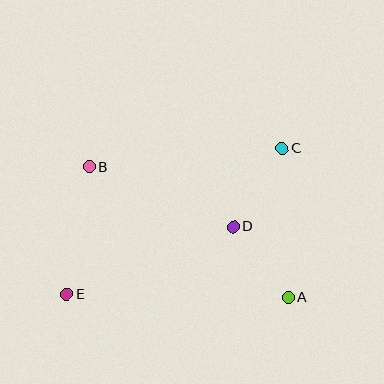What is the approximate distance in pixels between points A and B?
The distance between A and B is approximately 238 pixels.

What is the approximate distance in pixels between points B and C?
The distance between B and C is approximately 194 pixels.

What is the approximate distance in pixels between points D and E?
The distance between D and E is approximately 180 pixels.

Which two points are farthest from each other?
Points C and E are farthest from each other.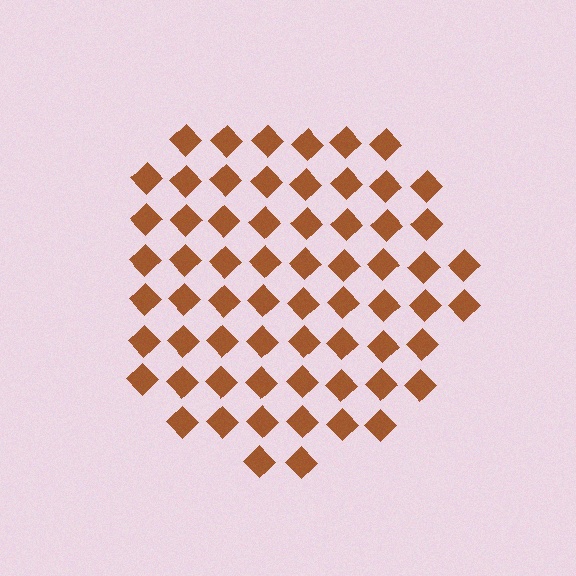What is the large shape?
The large shape is a circle.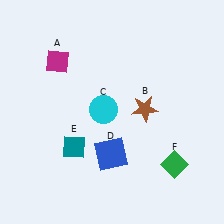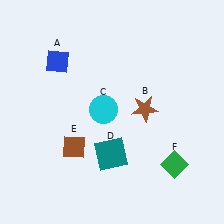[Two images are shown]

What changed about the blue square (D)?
In Image 1, D is blue. In Image 2, it changed to teal.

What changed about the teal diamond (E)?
In Image 1, E is teal. In Image 2, it changed to brown.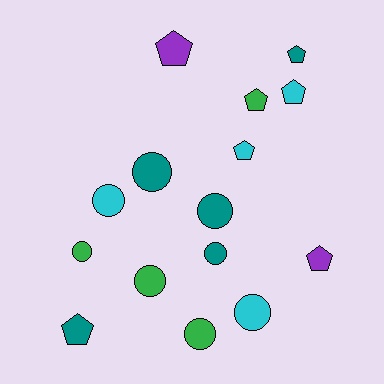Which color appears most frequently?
Teal, with 5 objects.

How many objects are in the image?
There are 15 objects.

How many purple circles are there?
There are no purple circles.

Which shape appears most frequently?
Circle, with 8 objects.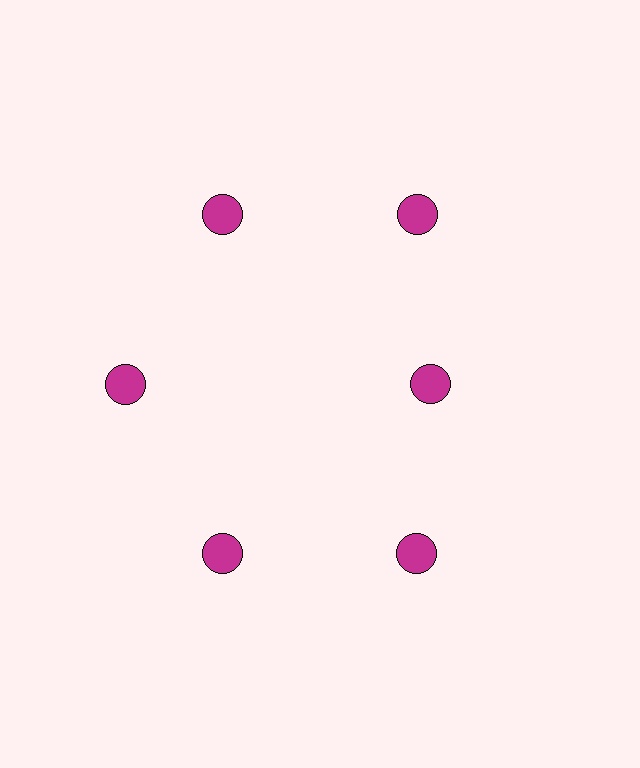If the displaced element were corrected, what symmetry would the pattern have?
It would have 6-fold rotational symmetry — the pattern would map onto itself every 60 degrees.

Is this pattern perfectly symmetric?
No. The 6 magenta circles are arranged in a ring, but one element near the 3 o'clock position is pulled inward toward the center, breaking the 6-fold rotational symmetry.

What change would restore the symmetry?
The symmetry would be restored by moving it outward, back onto the ring so that all 6 circles sit at equal angles and equal distance from the center.